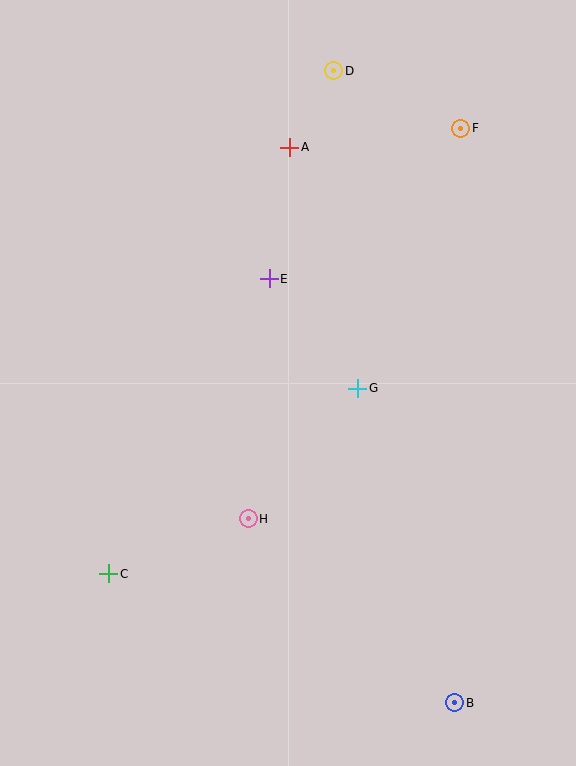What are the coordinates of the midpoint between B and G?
The midpoint between B and G is at (406, 545).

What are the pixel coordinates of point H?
Point H is at (248, 519).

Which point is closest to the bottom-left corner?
Point C is closest to the bottom-left corner.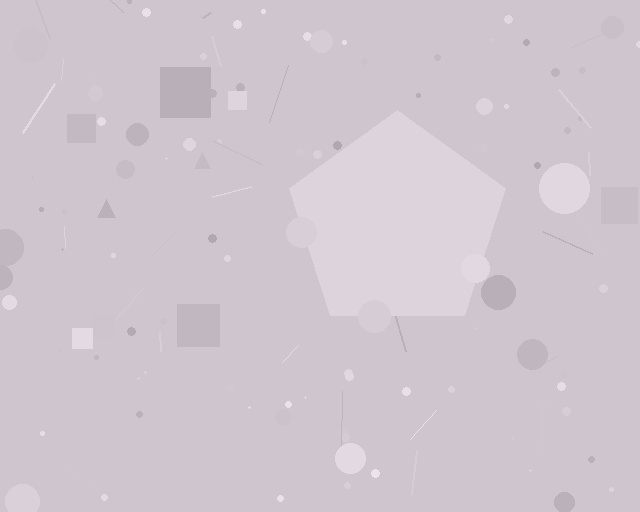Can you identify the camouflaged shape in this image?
The camouflaged shape is a pentagon.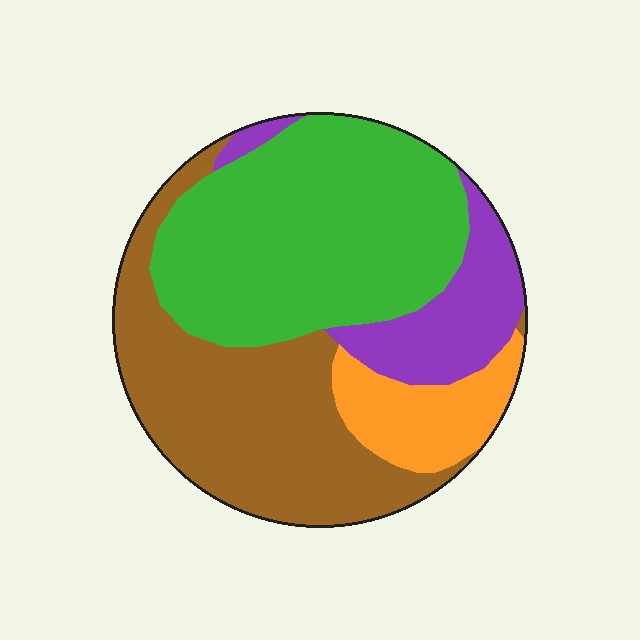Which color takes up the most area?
Green, at roughly 40%.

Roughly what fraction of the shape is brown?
Brown covers around 35% of the shape.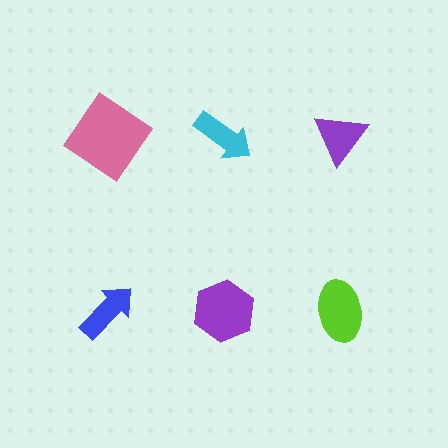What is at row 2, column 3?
A lime ellipse.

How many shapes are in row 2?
3 shapes.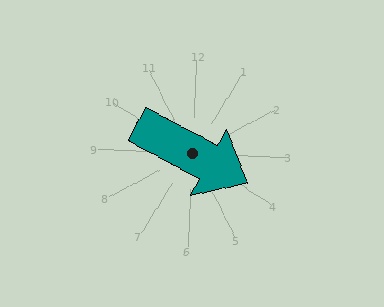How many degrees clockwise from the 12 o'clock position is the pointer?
Approximately 116 degrees.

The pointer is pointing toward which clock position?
Roughly 4 o'clock.